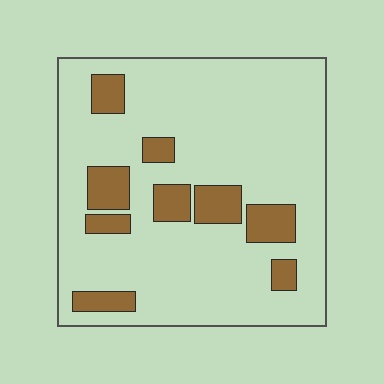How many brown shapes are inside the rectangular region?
9.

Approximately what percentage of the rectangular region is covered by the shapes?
Approximately 15%.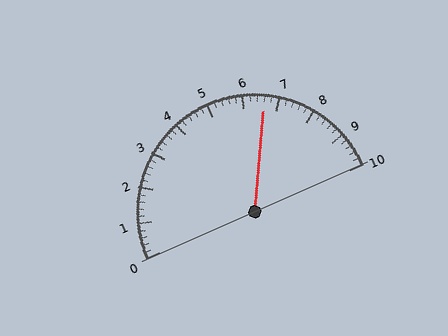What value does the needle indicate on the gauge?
The needle indicates approximately 6.6.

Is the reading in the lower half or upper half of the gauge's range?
The reading is in the upper half of the range (0 to 10).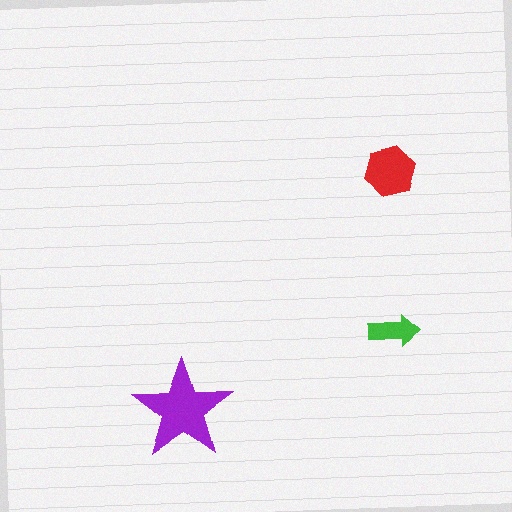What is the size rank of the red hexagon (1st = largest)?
2nd.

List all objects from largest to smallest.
The purple star, the red hexagon, the green arrow.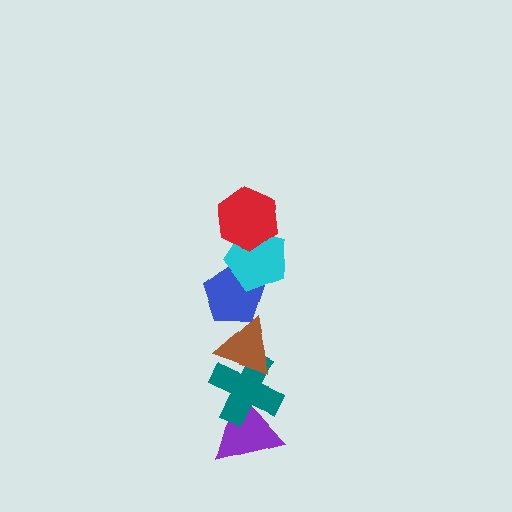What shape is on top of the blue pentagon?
The cyan pentagon is on top of the blue pentagon.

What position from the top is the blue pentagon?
The blue pentagon is 3rd from the top.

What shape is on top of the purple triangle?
The teal cross is on top of the purple triangle.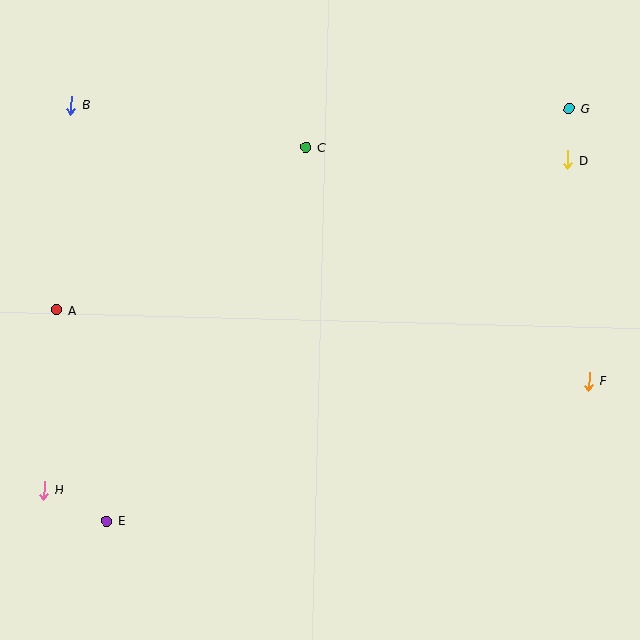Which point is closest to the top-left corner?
Point B is closest to the top-left corner.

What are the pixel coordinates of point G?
Point G is at (569, 108).